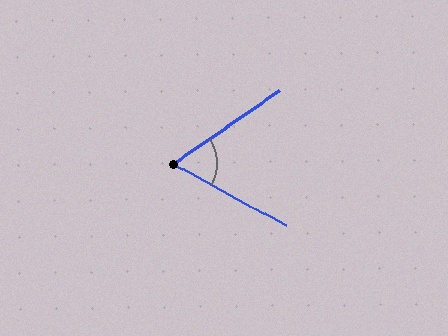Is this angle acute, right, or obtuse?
It is acute.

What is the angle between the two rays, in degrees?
Approximately 63 degrees.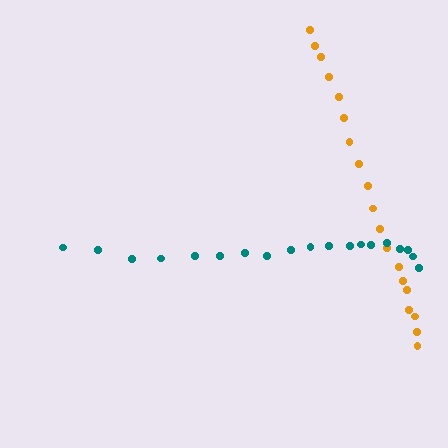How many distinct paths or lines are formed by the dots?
There are 2 distinct paths.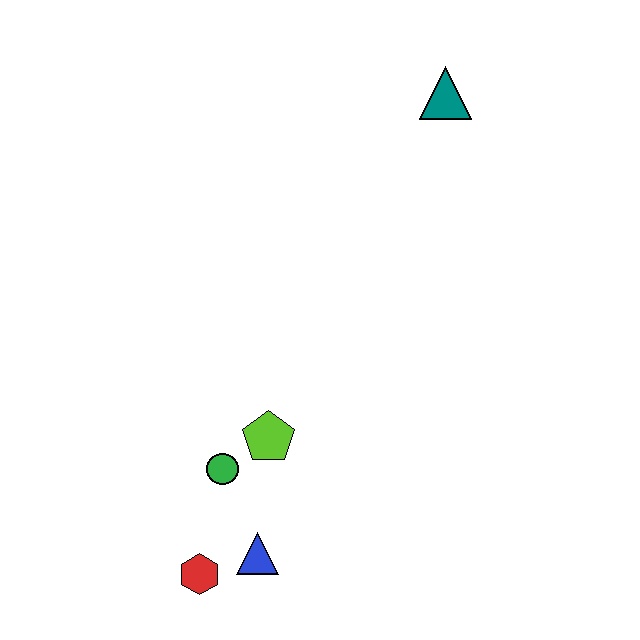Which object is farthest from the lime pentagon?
The teal triangle is farthest from the lime pentagon.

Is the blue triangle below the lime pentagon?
Yes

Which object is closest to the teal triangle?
The lime pentagon is closest to the teal triangle.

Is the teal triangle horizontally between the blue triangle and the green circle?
No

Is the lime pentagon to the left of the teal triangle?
Yes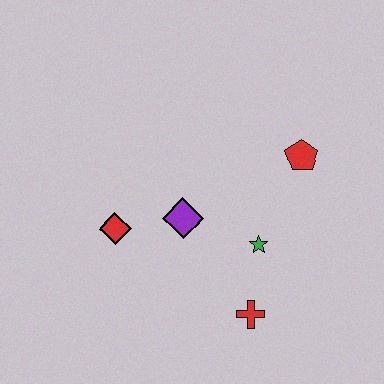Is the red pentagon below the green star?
No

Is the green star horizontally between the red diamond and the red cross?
No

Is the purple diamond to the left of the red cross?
Yes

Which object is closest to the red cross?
The green star is closest to the red cross.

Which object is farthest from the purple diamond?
The red pentagon is farthest from the purple diamond.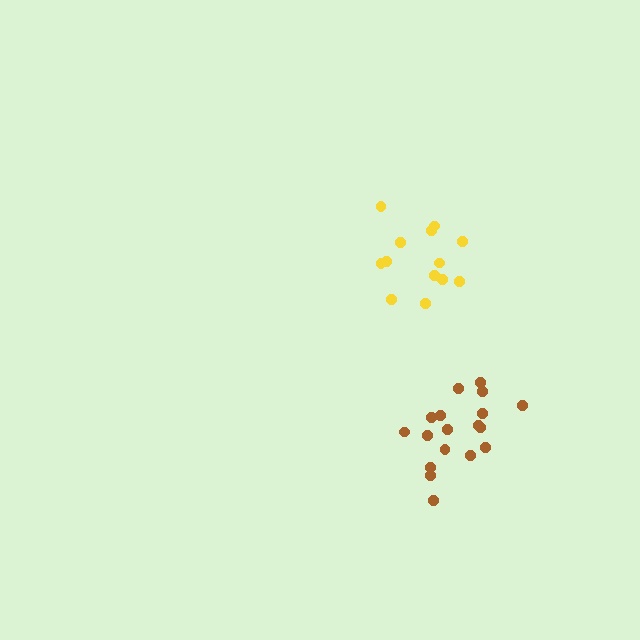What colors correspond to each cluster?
The clusters are colored: yellow, brown.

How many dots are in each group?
Group 1: 13 dots, Group 2: 18 dots (31 total).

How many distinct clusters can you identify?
There are 2 distinct clusters.